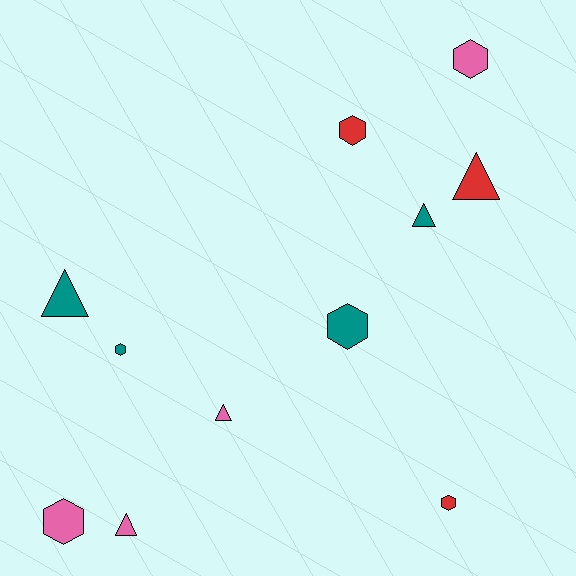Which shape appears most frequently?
Hexagon, with 6 objects.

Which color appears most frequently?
Teal, with 4 objects.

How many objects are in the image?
There are 11 objects.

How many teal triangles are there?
There are 2 teal triangles.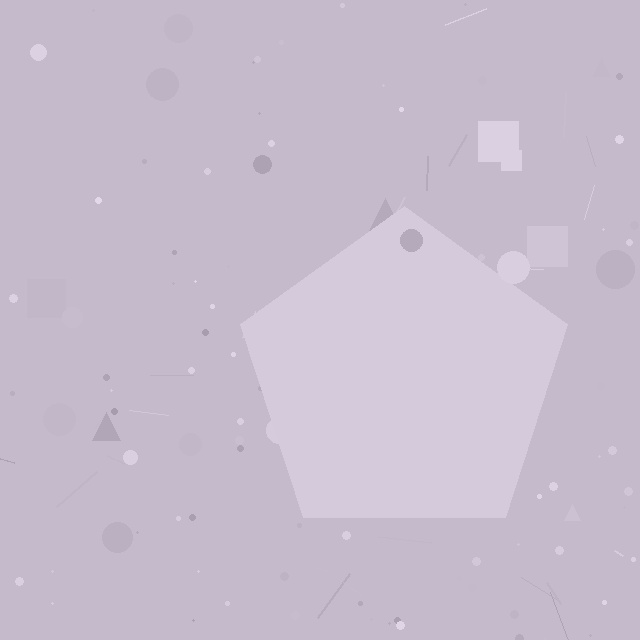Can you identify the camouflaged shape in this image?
The camouflaged shape is a pentagon.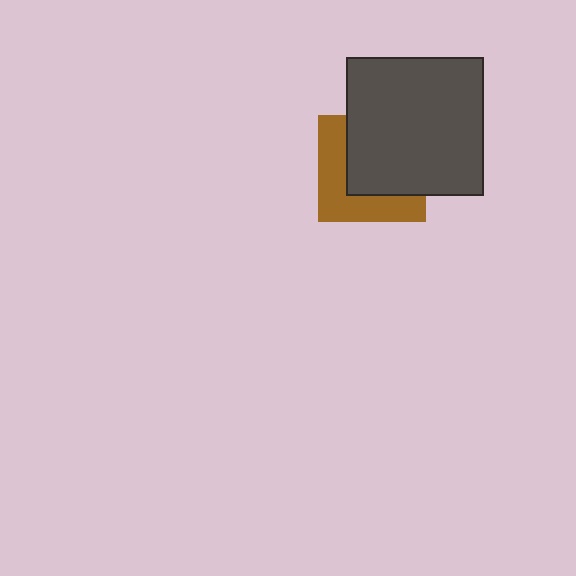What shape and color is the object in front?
The object in front is a dark gray square.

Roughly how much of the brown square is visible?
A small part of it is visible (roughly 44%).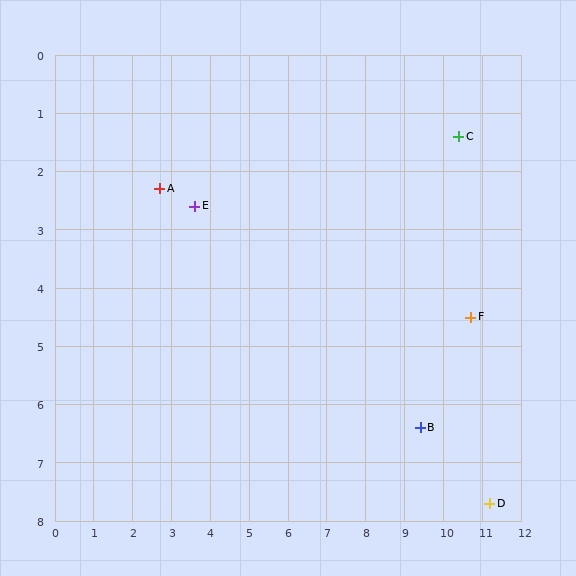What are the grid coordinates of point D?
Point D is at approximately (11.2, 7.7).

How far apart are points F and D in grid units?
Points F and D are about 3.2 grid units apart.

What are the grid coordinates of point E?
Point E is at approximately (3.6, 2.6).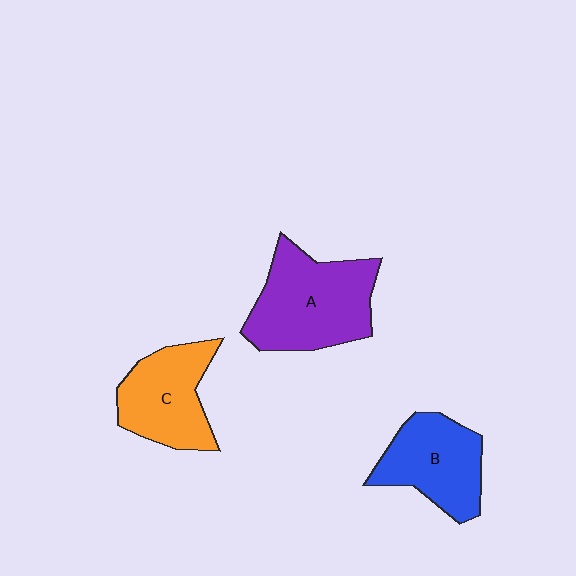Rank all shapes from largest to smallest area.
From largest to smallest: A (purple), B (blue), C (orange).